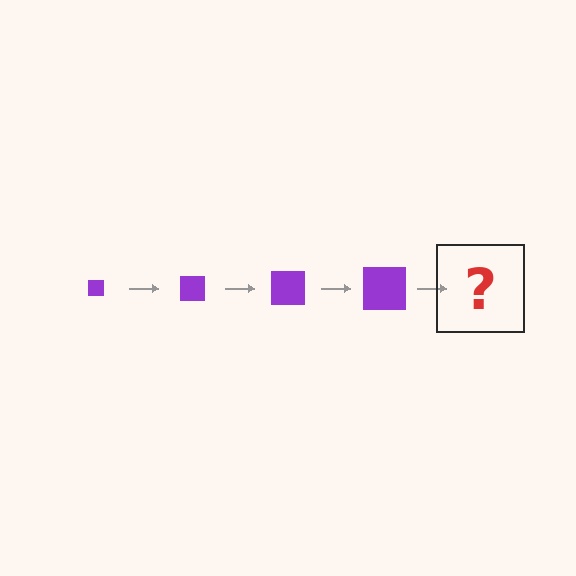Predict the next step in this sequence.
The next step is a purple square, larger than the previous one.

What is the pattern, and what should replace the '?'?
The pattern is that the square gets progressively larger each step. The '?' should be a purple square, larger than the previous one.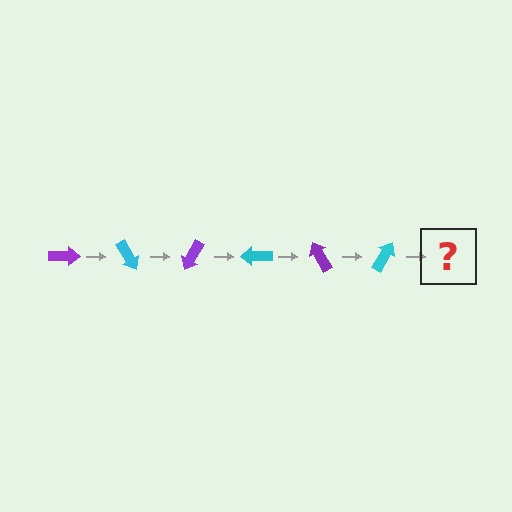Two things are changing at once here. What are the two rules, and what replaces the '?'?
The two rules are that it rotates 60 degrees each step and the color cycles through purple and cyan. The '?' should be a purple arrow, rotated 360 degrees from the start.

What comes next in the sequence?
The next element should be a purple arrow, rotated 360 degrees from the start.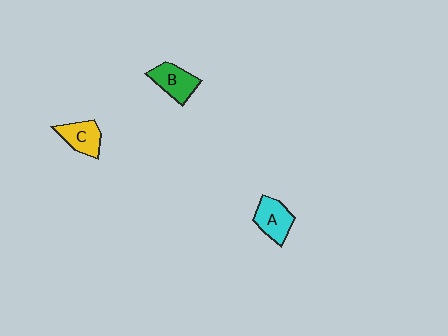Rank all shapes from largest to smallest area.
From largest to smallest: A (cyan), B (green), C (yellow).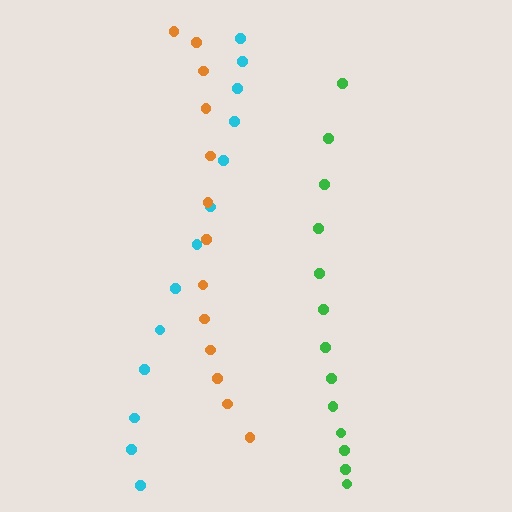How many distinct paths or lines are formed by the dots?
There are 3 distinct paths.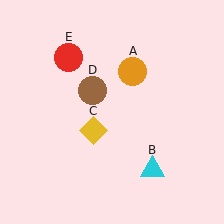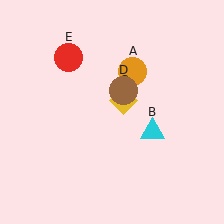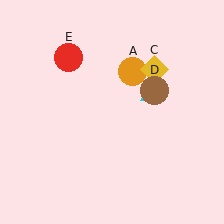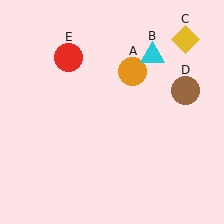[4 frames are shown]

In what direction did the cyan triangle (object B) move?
The cyan triangle (object B) moved up.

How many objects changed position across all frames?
3 objects changed position: cyan triangle (object B), yellow diamond (object C), brown circle (object D).